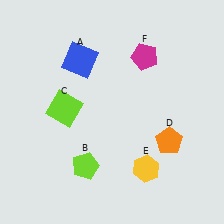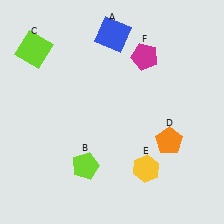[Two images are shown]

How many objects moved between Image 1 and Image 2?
2 objects moved between the two images.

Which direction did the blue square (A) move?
The blue square (A) moved right.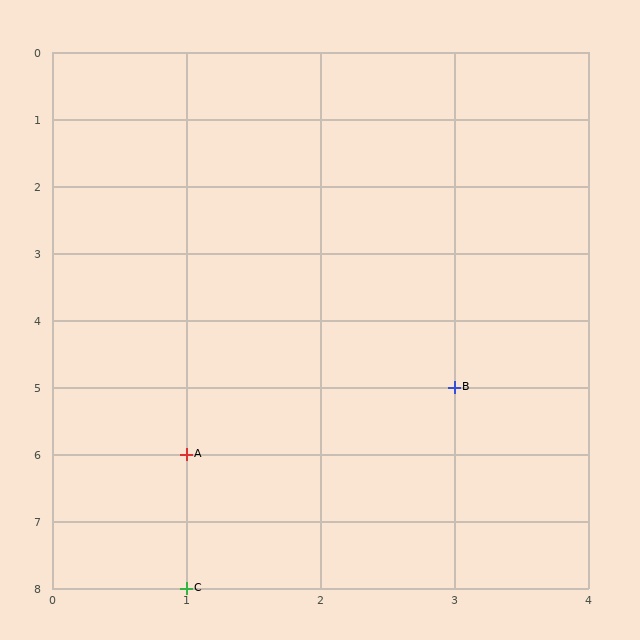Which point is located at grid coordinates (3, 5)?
Point B is at (3, 5).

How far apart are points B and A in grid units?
Points B and A are 2 columns and 1 row apart (about 2.2 grid units diagonally).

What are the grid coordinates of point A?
Point A is at grid coordinates (1, 6).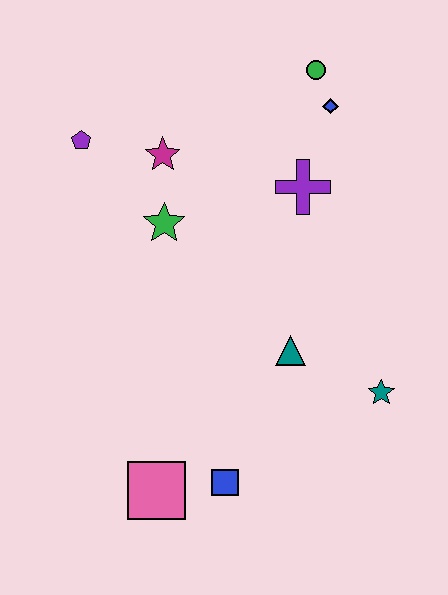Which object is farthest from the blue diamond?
The pink square is farthest from the blue diamond.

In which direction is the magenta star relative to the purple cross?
The magenta star is to the left of the purple cross.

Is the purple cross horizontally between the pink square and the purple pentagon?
No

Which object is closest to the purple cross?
The blue diamond is closest to the purple cross.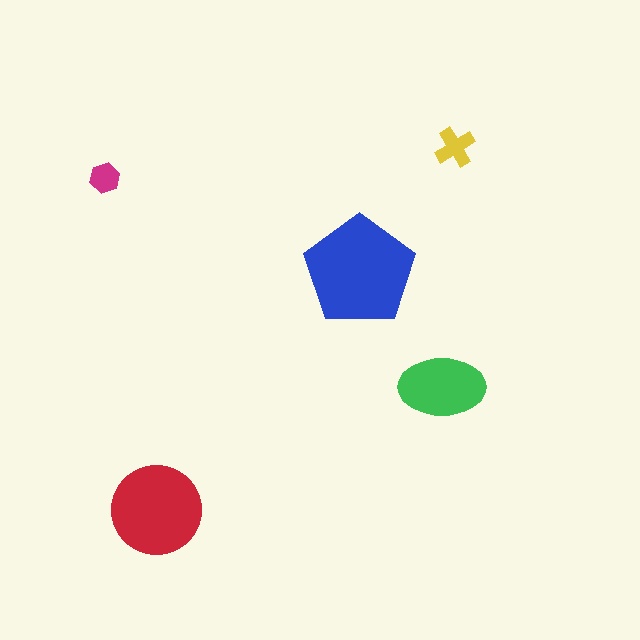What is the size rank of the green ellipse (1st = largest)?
3rd.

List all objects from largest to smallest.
The blue pentagon, the red circle, the green ellipse, the yellow cross, the magenta hexagon.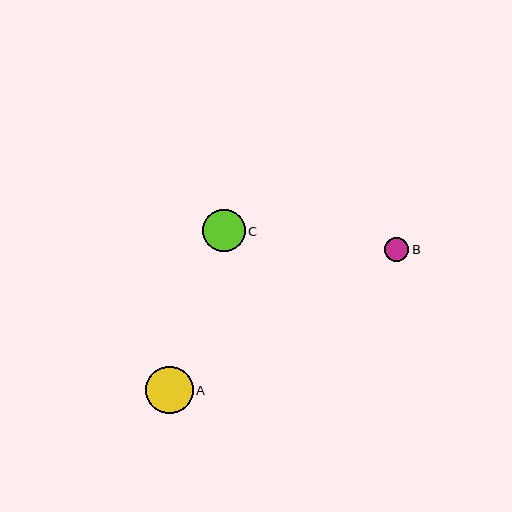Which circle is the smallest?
Circle B is the smallest with a size of approximately 24 pixels.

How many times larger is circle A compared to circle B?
Circle A is approximately 2.0 times the size of circle B.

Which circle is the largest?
Circle A is the largest with a size of approximately 47 pixels.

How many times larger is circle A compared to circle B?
Circle A is approximately 2.0 times the size of circle B.